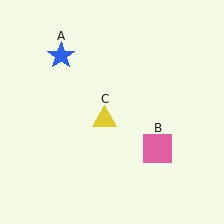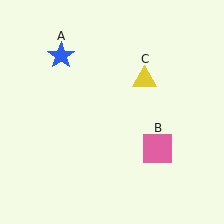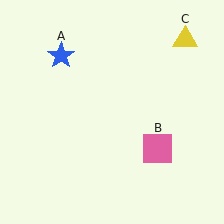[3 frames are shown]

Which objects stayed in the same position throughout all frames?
Blue star (object A) and pink square (object B) remained stationary.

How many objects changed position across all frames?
1 object changed position: yellow triangle (object C).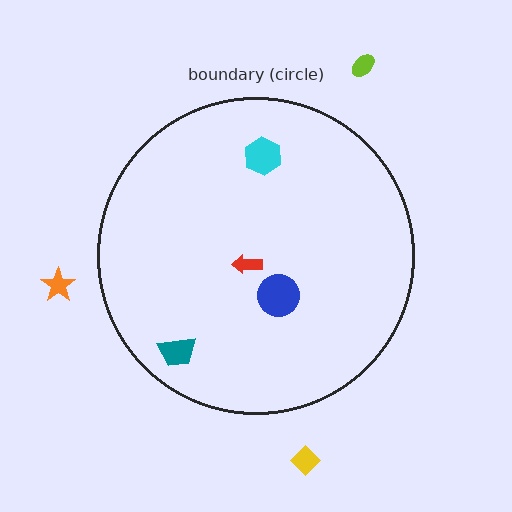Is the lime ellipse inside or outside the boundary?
Outside.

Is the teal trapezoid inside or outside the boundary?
Inside.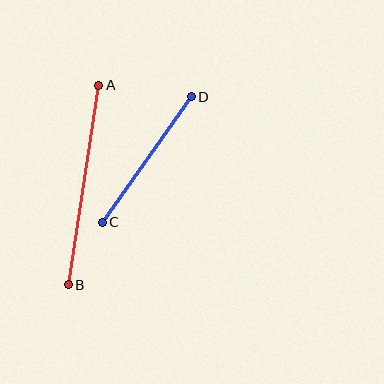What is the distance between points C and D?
The distance is approximately 154 pixels.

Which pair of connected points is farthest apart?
Points A and B are farthest apart.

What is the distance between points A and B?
The distance is approximately 202 pixels.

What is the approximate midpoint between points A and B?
The midpoint is at approximately (84, 185) pixels.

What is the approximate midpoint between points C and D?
The midpoint is at approximately (147, 160) pixels.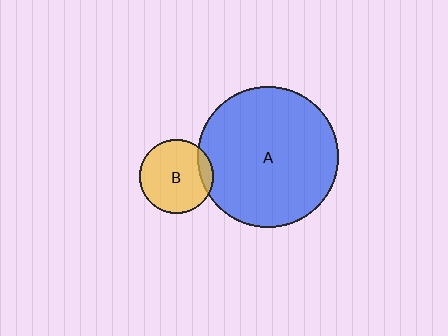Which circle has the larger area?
Circle A (blue).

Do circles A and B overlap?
Yes.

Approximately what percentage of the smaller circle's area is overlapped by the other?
Approximately 10%.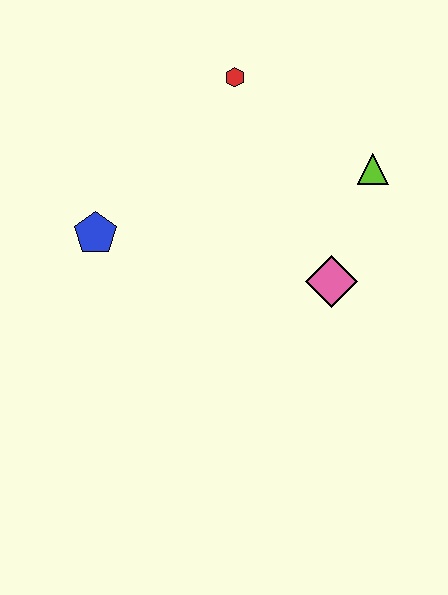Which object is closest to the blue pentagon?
The red hexagon is closest to the blue pentagon.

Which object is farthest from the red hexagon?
The pink diamond is farthest from the red hexagon.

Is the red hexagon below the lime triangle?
No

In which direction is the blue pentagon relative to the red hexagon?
The blue pentagon is below the red hexagon.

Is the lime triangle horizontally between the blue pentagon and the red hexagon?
No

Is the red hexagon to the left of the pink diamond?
Yes